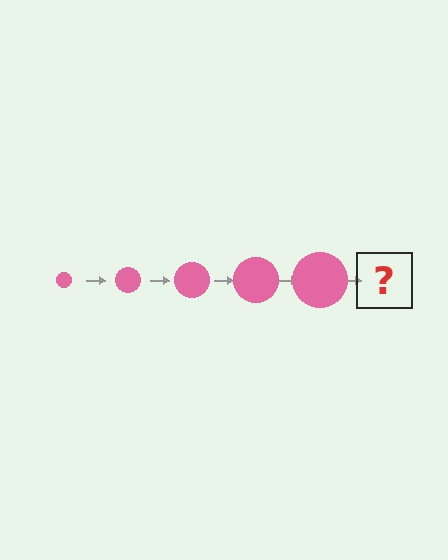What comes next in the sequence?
The next element should be a pink circle, larger than the previous one.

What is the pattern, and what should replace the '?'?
The pattern is that the circle gets progressively larger each step. The '?' should be a pink circle, larger than the previous one.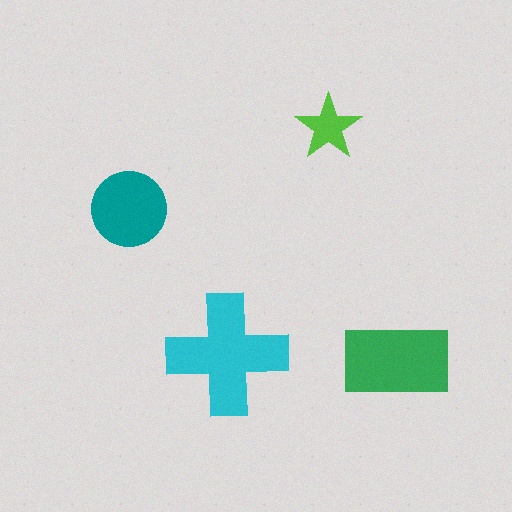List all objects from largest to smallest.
The cyan cross, the green rectangle, the teal circle, the lime star.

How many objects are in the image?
There are 4 objects in the image.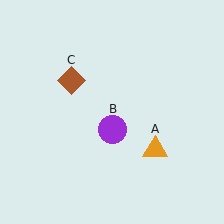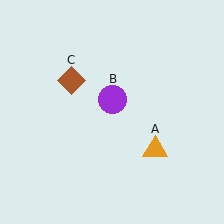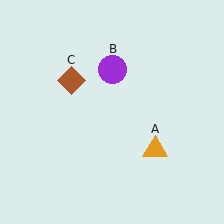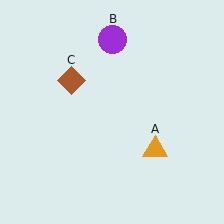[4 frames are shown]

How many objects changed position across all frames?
1 object changed position: purple circle (object B).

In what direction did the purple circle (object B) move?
The purple circle (object B) moved up.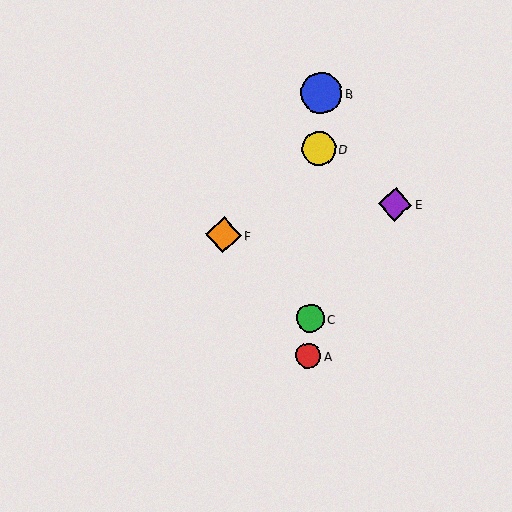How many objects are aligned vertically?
4 objects (A, B, C, D) are aligned vertically.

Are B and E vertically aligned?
No, B is at x≈321 and E is at x≈395.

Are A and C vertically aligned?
Yes, both are at x≈308.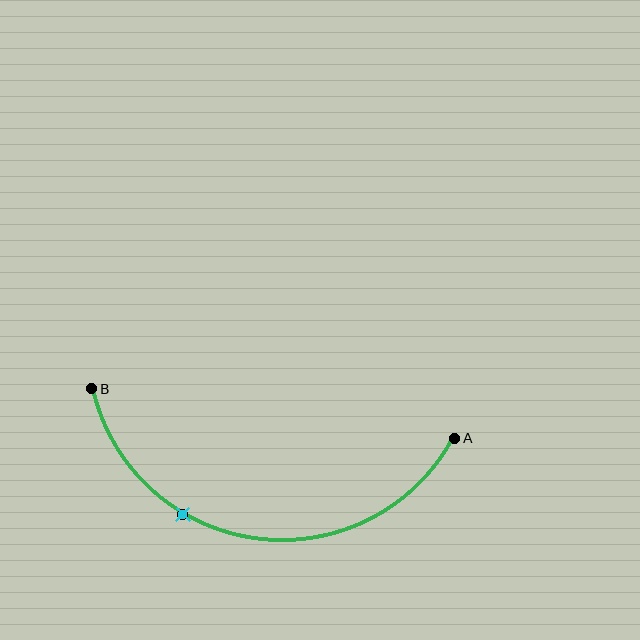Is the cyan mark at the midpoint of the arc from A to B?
No. The cyan mark lies on the arc but is closer to endpoint B. The arc midpoint would be at the point on the curve equidistant along the arc from both A and B.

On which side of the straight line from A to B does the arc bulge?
The arc bulges below the straight line connecting A and B.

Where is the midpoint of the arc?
The arc midpoint is the point on the curve farthest from the straight line joining A and B. It sits below that line.